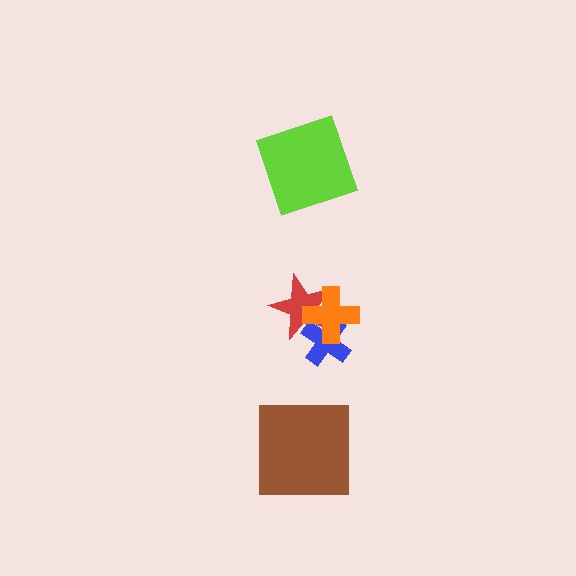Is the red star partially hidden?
Yes, it is partially covered by another shape.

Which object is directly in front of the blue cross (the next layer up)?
The red star is directly in front of the blue cross.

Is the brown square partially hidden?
No, no other shape covers it.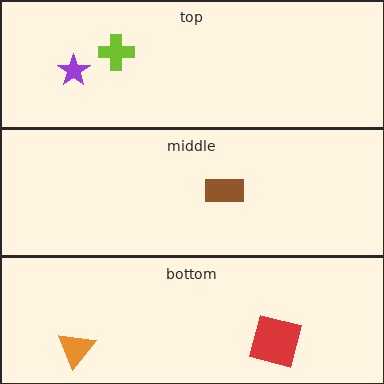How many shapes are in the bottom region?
2.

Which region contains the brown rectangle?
The middle region.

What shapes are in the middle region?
The brown rectangle.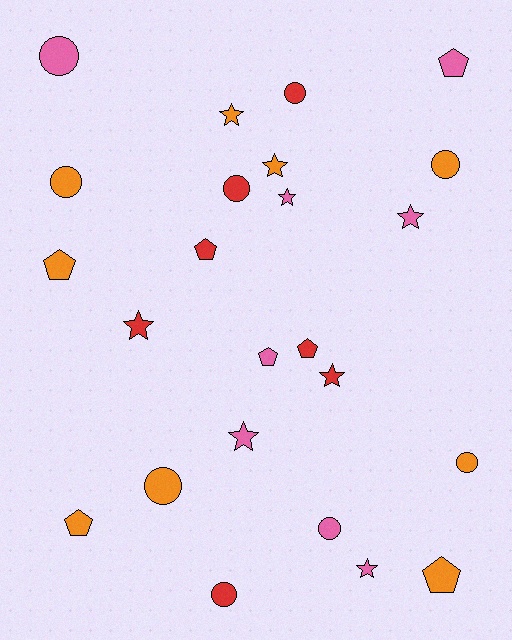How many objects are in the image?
There are 24 objects.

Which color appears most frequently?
Orange, with 9 objects.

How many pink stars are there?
There are 4 pink stars.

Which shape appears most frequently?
Circle, with 9 objects.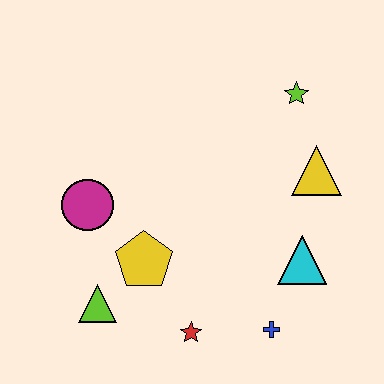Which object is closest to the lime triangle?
The yellow pentagon is closest to the lime triangle.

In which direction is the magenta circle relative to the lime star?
The magenta circle is to the left of the lime star.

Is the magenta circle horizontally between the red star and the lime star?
No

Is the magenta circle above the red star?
Yes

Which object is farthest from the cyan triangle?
The magenta circle is farthest from the cyan triangle.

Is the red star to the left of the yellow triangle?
Yes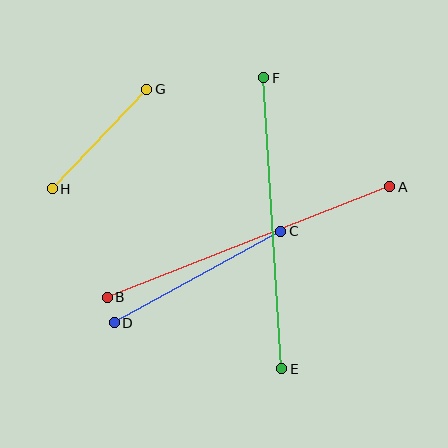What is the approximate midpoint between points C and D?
The midpoint is at approximately (197, 277) pixels.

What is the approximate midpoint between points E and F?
The midpoint is at approximately (273, 223) pixels.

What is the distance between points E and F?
The distance is approximately 291 pixels.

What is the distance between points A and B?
The distance is approximately 303 pixels.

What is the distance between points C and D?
The distance is approximately 190 pixels.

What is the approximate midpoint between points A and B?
The midpoint is at approximately (248, 242) pixels.